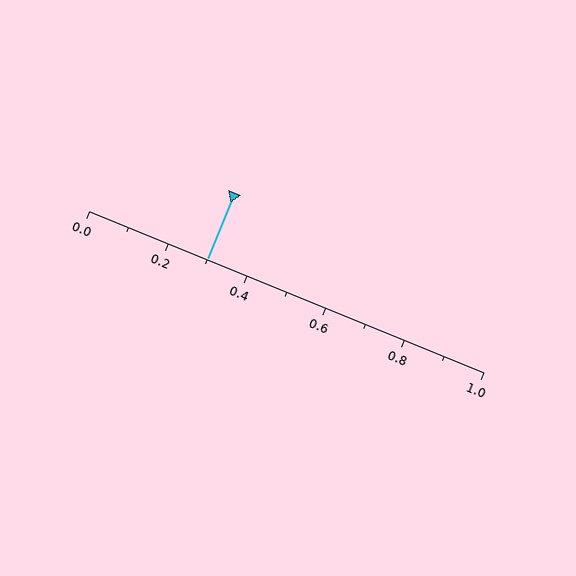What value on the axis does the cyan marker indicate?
The marker indicates approximately 0.3.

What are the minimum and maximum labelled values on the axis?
The axis runs from 0.0 to 1.0.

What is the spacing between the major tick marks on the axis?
The major ticks are spaced 0.2 apart.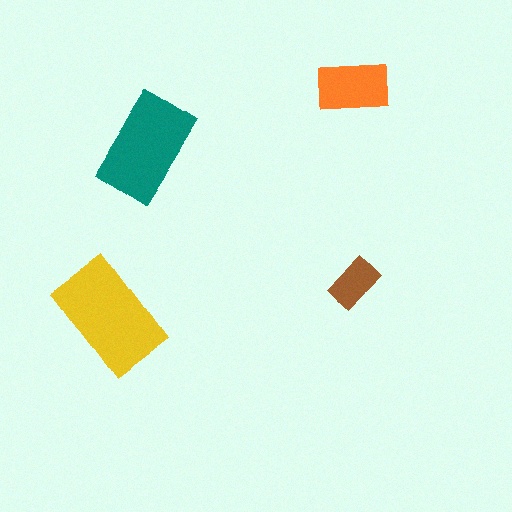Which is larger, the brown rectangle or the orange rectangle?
The orange one.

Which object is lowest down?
The yellow rectangle is bottommost.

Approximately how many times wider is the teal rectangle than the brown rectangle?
About 2 times wider.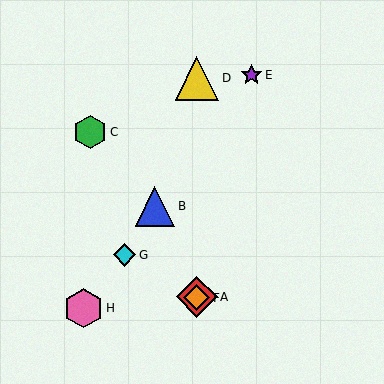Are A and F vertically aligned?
Yes, both are at x≈197.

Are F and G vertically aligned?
No, F is at x≈197 and G is at x≈124.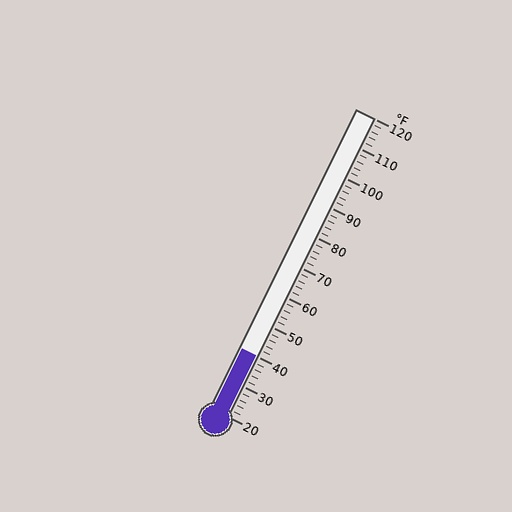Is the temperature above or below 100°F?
The temperature is below 100°F.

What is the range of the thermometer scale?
The thermometer scale ranges from 20°F to 120°F.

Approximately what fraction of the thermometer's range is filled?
The thermometer is filled to approximately 20% of its range.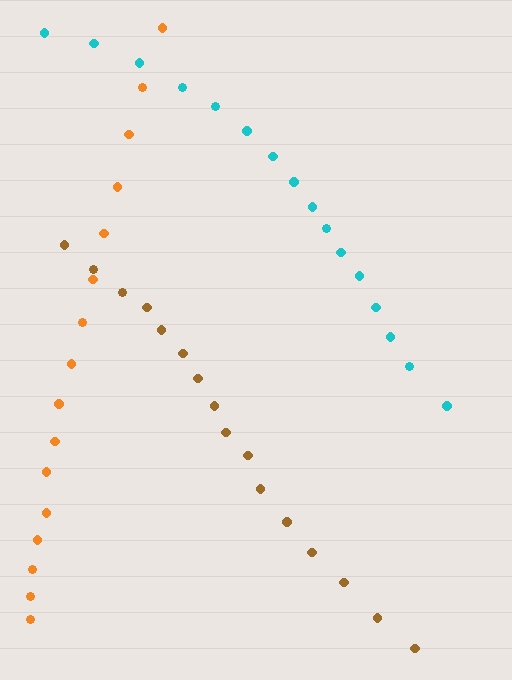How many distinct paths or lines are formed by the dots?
There are 3 distinct paths.